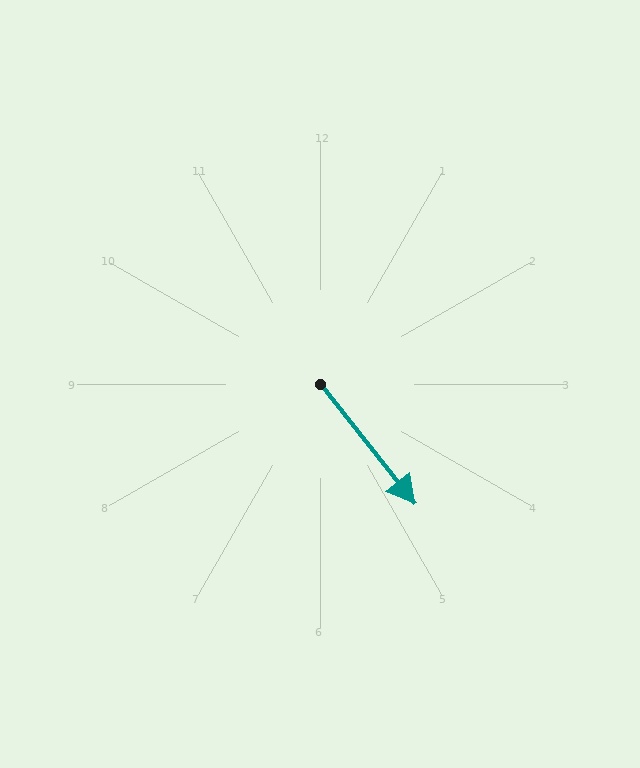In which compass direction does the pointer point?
Southeast.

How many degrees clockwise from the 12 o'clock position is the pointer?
Approximately 142 degrees.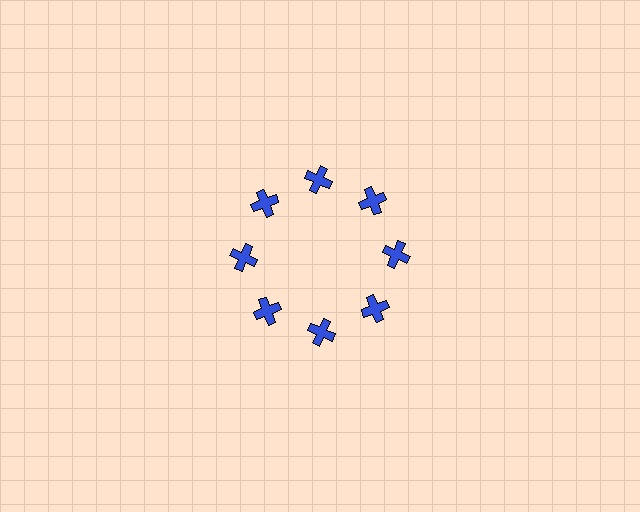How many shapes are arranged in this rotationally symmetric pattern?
There are 8 shapes, arranged in 8 groups of 1.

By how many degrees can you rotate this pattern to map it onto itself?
The pattern maps onto itself every 45 degrees of rotation.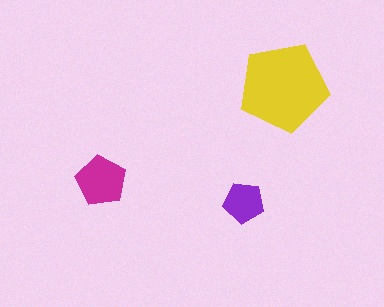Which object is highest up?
The yellow pentagon is topmost.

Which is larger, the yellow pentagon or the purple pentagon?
The yellow one.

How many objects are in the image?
There are 3 objects in the image.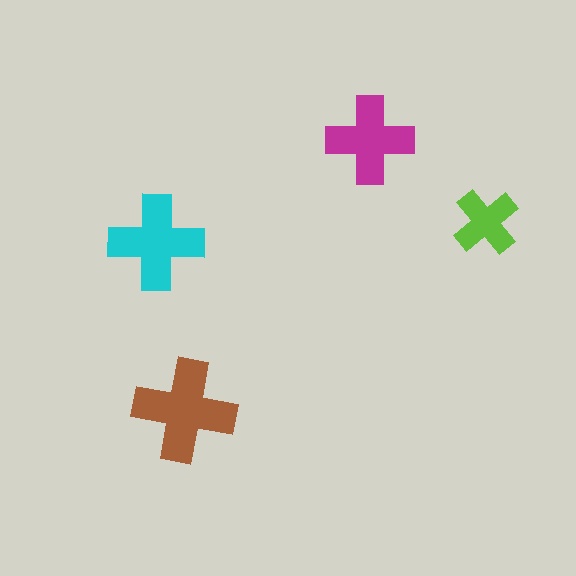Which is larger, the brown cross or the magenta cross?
The brown one.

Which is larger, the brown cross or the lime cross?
The brown one.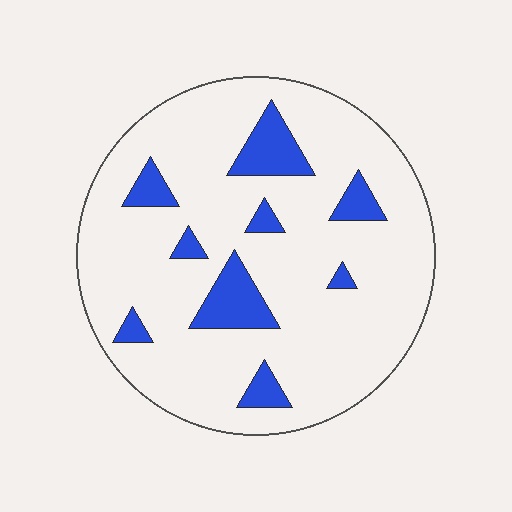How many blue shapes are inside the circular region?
9.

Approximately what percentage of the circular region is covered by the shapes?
Approximately 15%.